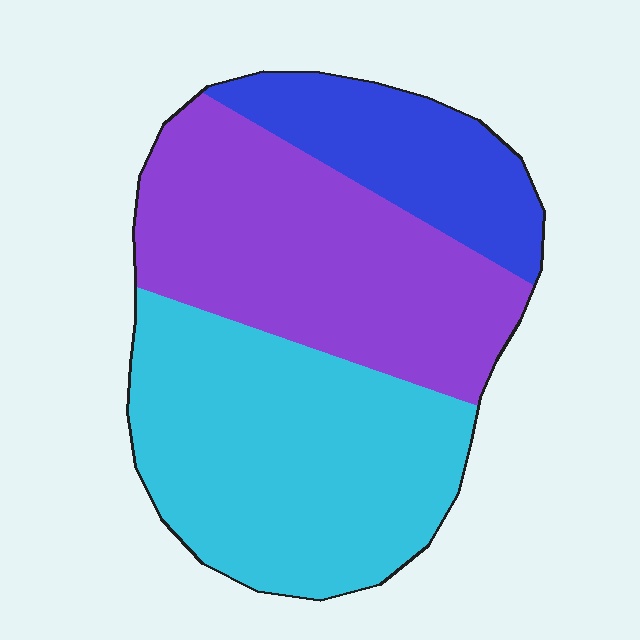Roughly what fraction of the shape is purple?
Purple covers roughly 40% of the shape.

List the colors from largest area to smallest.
From largest to smallest: cyan, purple, blue.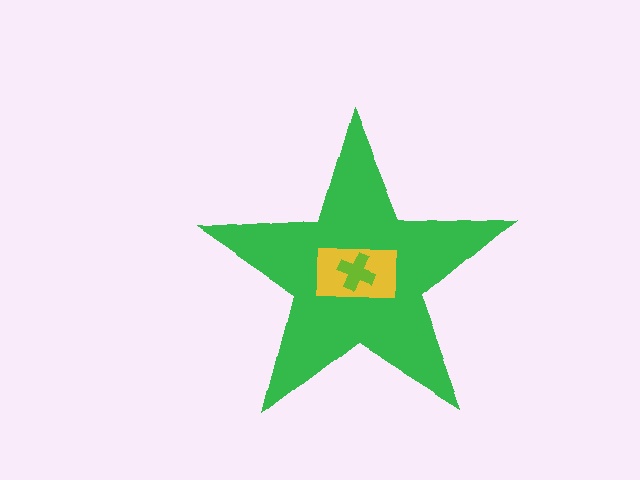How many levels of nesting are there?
3.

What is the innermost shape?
The lime cross.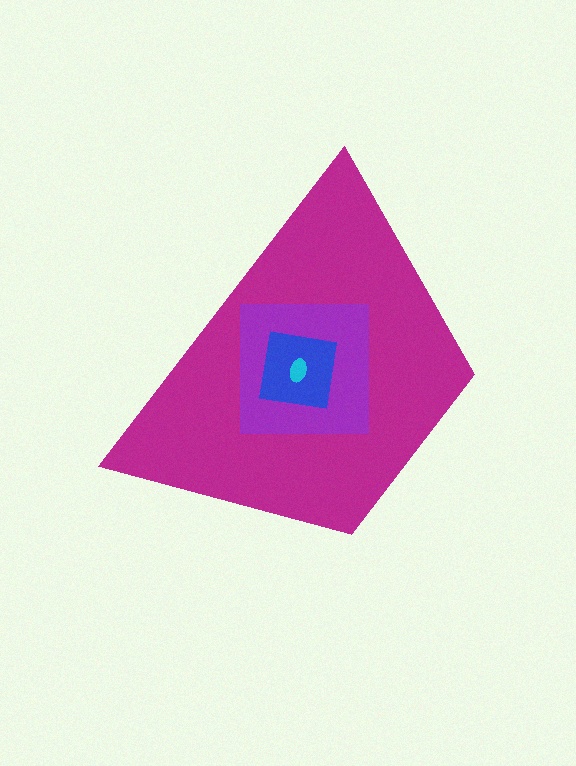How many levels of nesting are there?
4.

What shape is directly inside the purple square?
The blue square.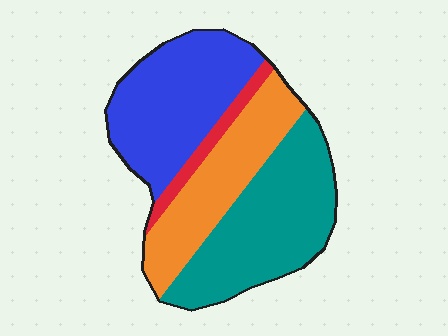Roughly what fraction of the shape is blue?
Blue takes up about one third (1/3) of the shape.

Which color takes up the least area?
Red, at roughly 5%.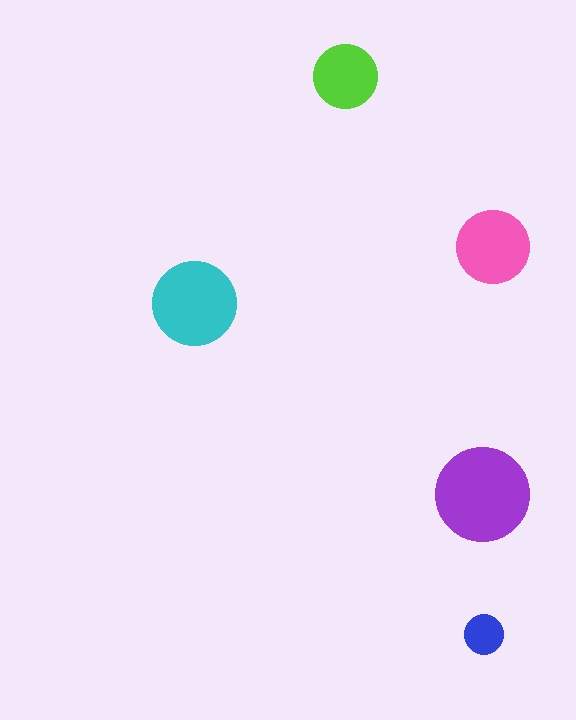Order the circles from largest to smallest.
the purple one, the cyan one, the pink one, the lime one, the blue one.